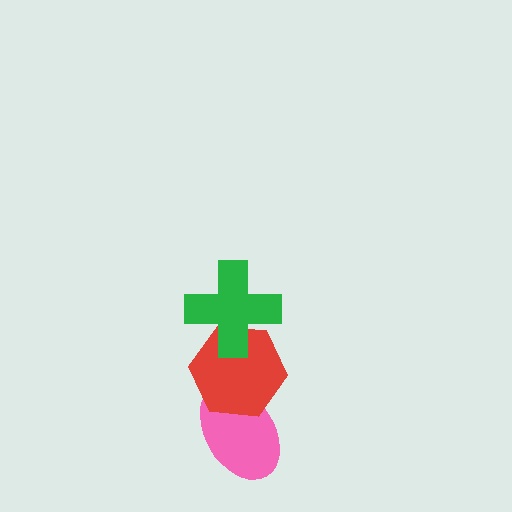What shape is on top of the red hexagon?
The green cross is on top of the red hexagon.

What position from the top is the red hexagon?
The red hexagon is 2nd from the top.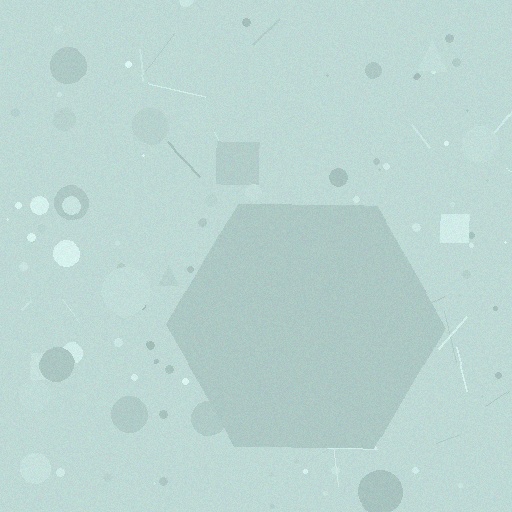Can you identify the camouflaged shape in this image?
The camouflaged shape is a hexagon.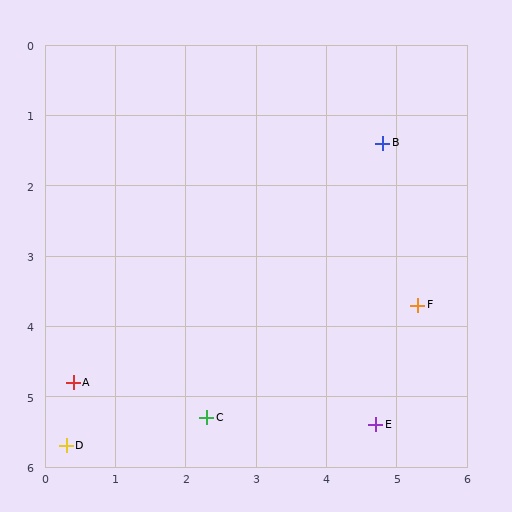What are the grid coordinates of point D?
Point D is at approximately (0.3, 5.7).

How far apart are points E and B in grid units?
Points E and B are about 4.0 grid units apart.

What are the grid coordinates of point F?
Point F is at approximately (5.3, 3.7).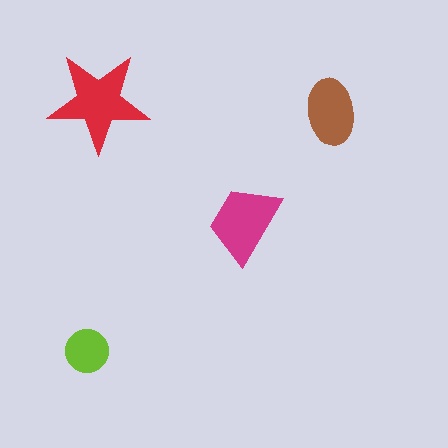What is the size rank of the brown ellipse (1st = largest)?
3rd.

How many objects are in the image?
There are 4 objects in the image.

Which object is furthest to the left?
The lime circle is leftmost.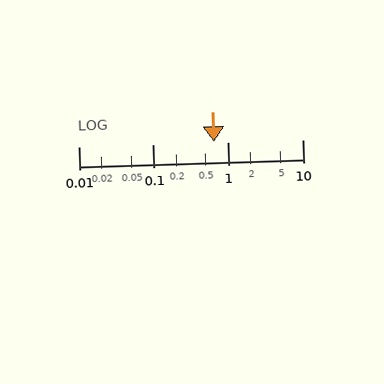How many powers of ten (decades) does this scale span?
The scale spans 3 decades, from 0.01 to 10.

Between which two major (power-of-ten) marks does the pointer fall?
The pointer is between 0.1 and 1.